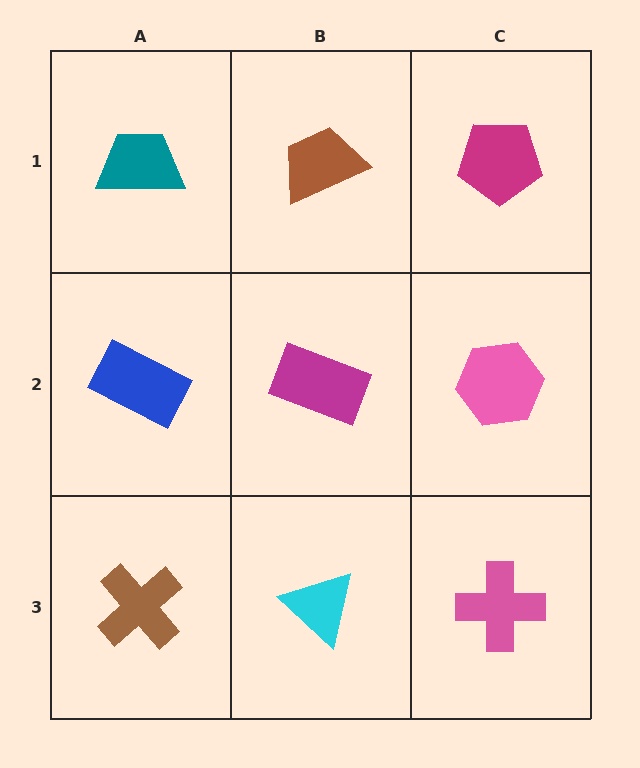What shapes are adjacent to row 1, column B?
A magenta rectangle (row 2, column B), a teal trapezoid (row 1, column A), a magenta pentagon (row 1, column C).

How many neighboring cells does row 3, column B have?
3.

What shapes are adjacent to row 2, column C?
A magenta pentagon (row 1, column C), a pink cross (row 3, column C), a magenta rectangle (row 2, column B).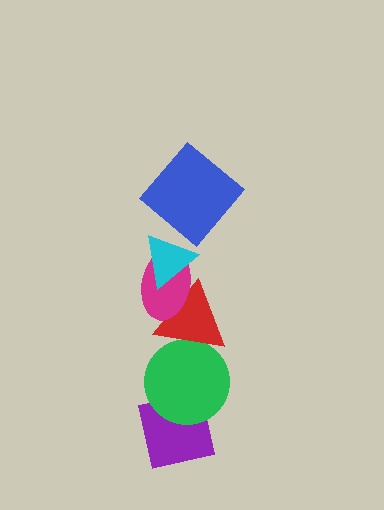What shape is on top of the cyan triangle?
The blue diamond is on top of the cyan triangle.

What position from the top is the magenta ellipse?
The magenta ellipse is 3rd from the top.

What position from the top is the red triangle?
The red triangle is 4th from the top.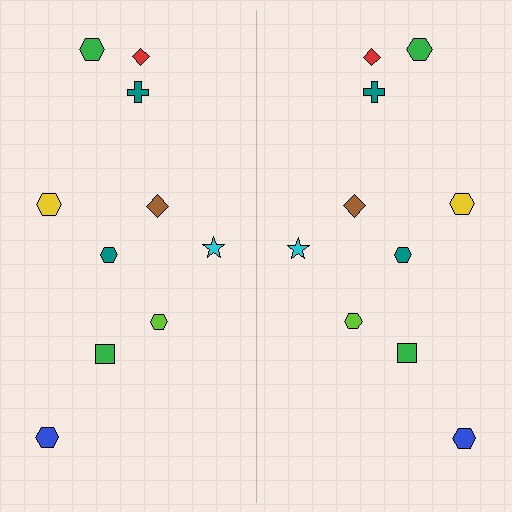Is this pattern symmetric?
Yes, this pattern has bilateral (reflection) symmetry.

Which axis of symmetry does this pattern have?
The pattern has a vertical axis of symmetry running through the center of the image.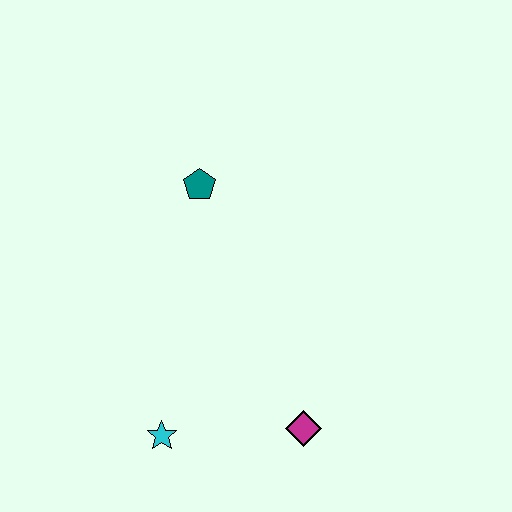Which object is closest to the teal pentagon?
The cyan star is closest to the teal pentagon.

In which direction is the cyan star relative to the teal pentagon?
The cyan star is below the teal pentagon.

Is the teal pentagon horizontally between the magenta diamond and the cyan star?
Yes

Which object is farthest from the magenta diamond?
The teal pentagon is farthest from the magenta diamond.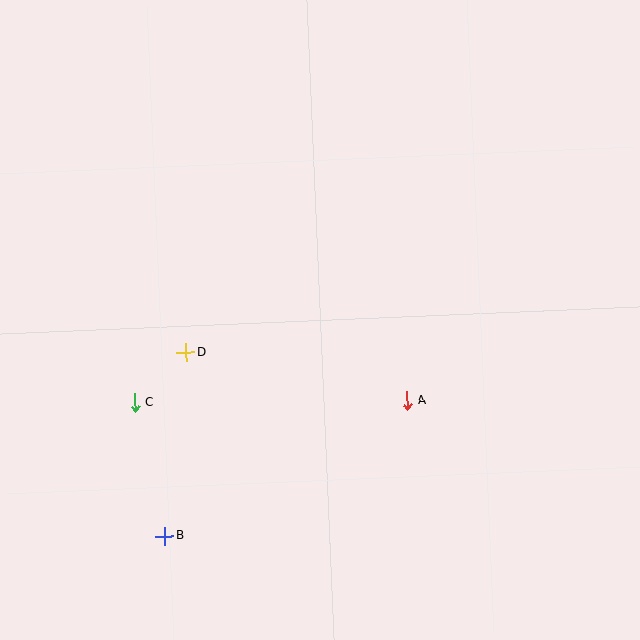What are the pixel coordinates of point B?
Point B is at (165, 536).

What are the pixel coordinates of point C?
Point C is at (134, 403).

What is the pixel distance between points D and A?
The distance between D and A is 226 pixels.